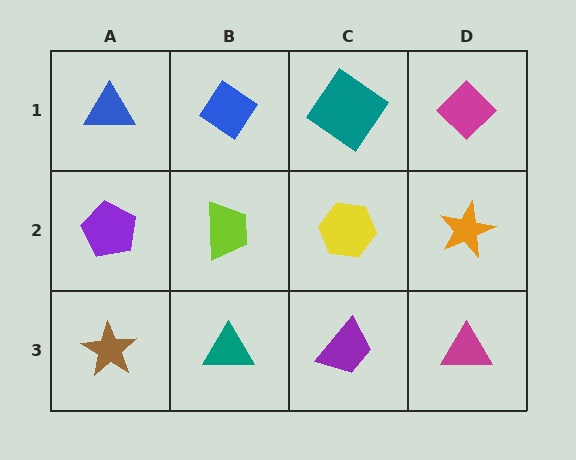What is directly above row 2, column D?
A magenta diamond.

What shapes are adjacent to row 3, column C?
A yellow hexagon (row 2, column C), a teal triangle (row 3, column B), a magenta triangle (row 3, column D).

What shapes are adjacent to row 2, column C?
A teal diamond (row 1, column C), a purple trapezoid (row 3, column C), a lime trapezoid (row 2, column B), an orange star (row 2, column D).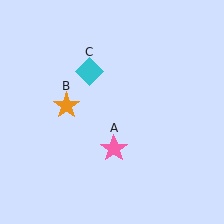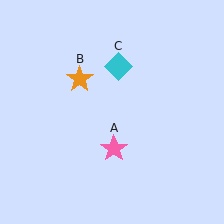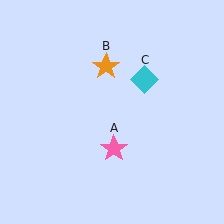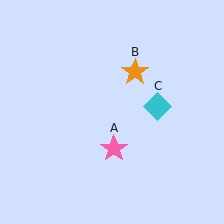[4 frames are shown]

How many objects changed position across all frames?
2 objects changed position: orange star (object B), cyan diamond (object C).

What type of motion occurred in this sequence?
The orange star (object B), cyan diamond (object C) rotated clockwise around the center of the scene.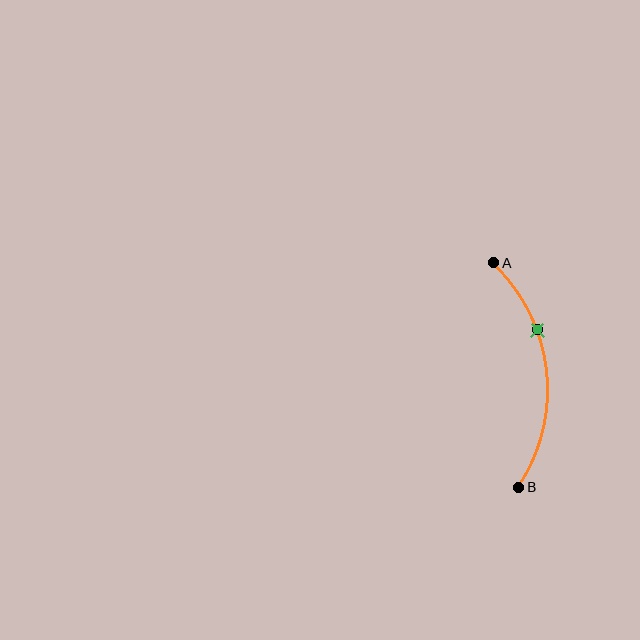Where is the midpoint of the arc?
The arc midpoint is the point on the curve farthest from the straight line joining A and B. It sits to the right of that line.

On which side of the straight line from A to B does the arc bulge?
The arc bulges to the right of the straight line connecting A and B.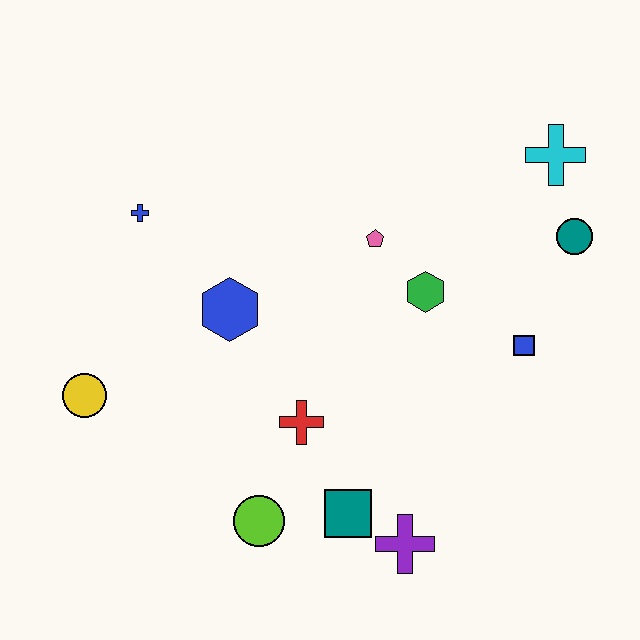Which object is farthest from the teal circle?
The yellow circle is farthest from the teal circle.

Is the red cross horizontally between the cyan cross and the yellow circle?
Yes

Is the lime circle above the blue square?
No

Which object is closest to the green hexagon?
The pink pentagon is closest to the green hexagon.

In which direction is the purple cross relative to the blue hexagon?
The purple cross is below the blue hexagon.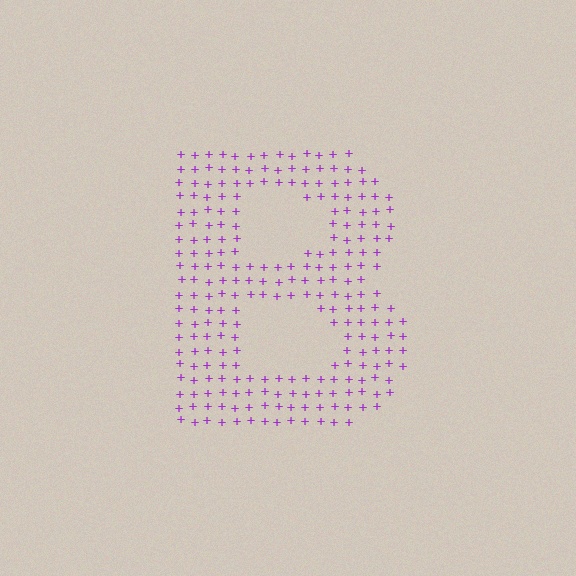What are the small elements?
The small elements are plus signs.